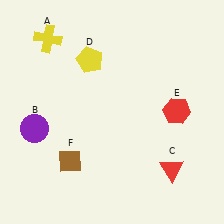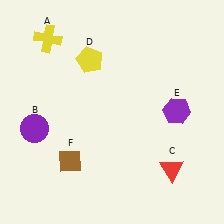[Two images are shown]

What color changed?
The hexagon (E) changed from red in Image 1 to purple in Image 2.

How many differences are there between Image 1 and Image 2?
There is 1 difference between the two images.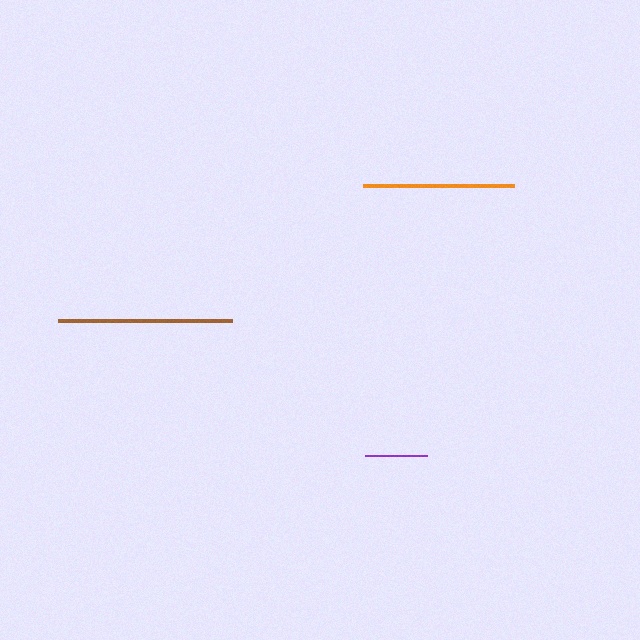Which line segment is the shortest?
The purple line is the shortest at approximately 62 pixels.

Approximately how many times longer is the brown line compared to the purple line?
The brown line is approximately 2.8 times the length of the purple line.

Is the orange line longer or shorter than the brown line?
The brown line is longer than the orange line.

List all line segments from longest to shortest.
From longest to shortest: brown, orange, purple.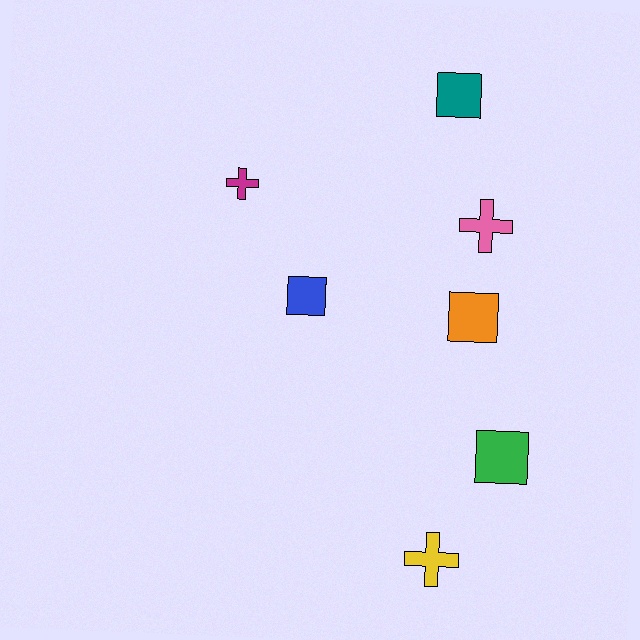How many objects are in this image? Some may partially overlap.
There are 7 objects.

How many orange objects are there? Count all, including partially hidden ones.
There is 1 orange object.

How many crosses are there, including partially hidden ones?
There are 3 crosses.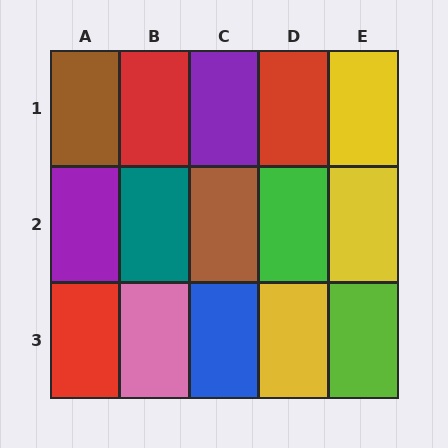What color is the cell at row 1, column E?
Yellow.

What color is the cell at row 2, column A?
Purple.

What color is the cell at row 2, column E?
Yellow.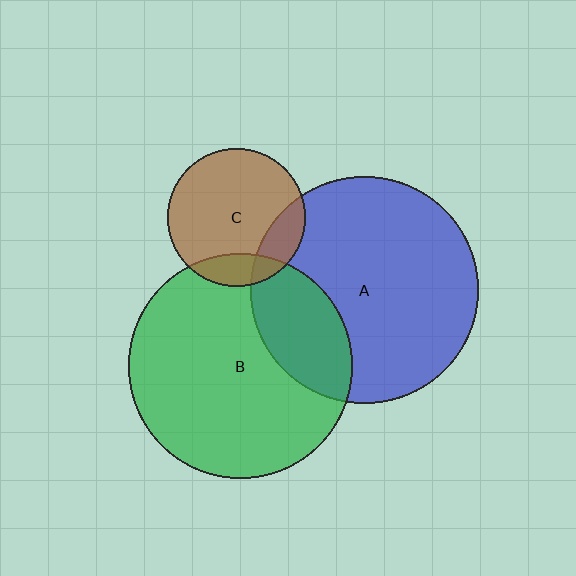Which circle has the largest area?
Circle A (blue).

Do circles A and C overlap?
Yes.